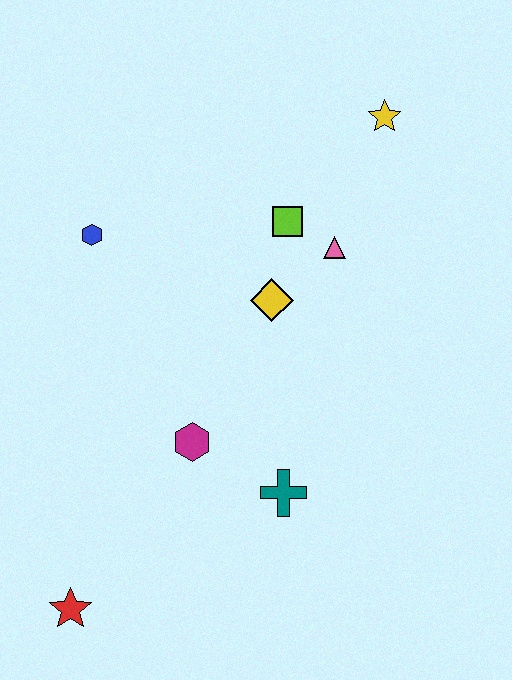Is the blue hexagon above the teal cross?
Yes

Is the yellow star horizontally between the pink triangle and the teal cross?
No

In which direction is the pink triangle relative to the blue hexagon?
The pink triangle is to the right of the blue hexagon.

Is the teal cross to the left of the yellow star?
Yes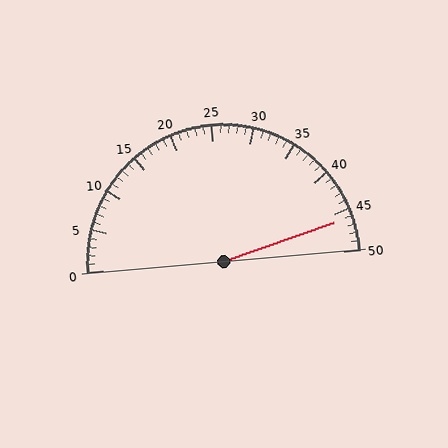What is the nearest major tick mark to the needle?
The nearest major tick mark is 45.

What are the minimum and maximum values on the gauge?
The gauge ranges from 0 to 50.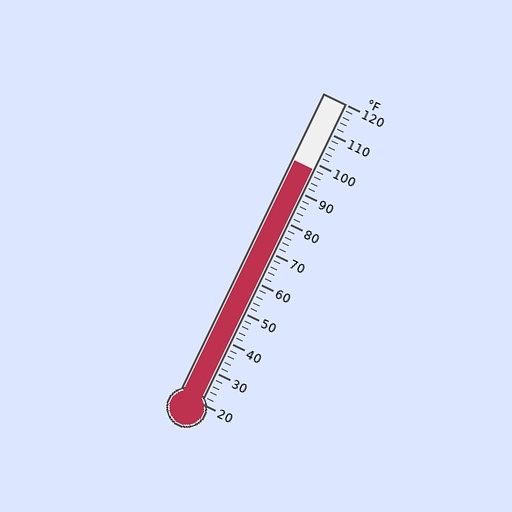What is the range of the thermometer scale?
The thermometer scale ranges from 20°F to 120°F.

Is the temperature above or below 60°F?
The temperature is above 60°F.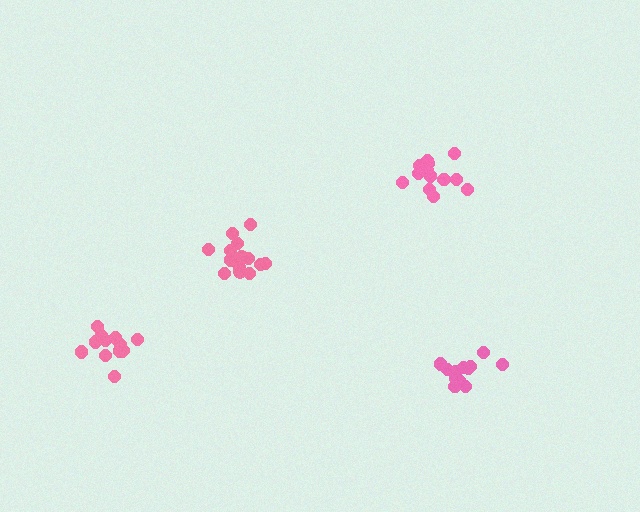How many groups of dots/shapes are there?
There are 4 groups.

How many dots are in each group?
Group 1: 13 dots, Group 2: 15 dots, Group 3: 13 dots, Group 4: 12 dots (53 total).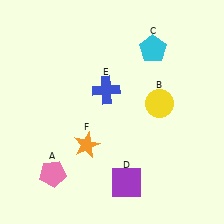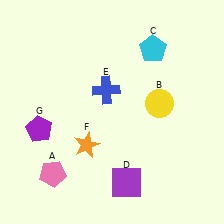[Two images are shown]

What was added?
A purple pentagon (G) was added in Image 2.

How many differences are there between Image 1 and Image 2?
There is 1 difference between the two images.